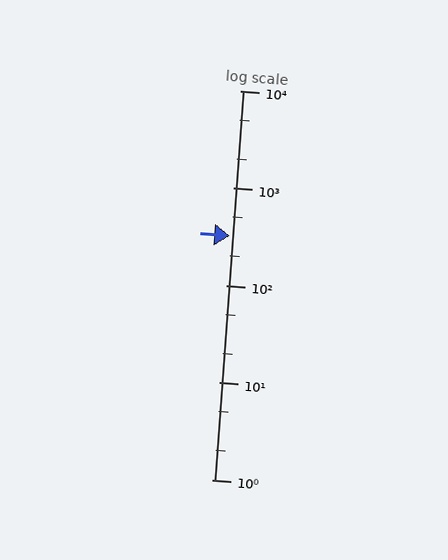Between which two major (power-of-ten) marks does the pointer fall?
The pointer is between 100 and 1000.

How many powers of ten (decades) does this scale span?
The scale spans 4 decades, from 1 to 10000.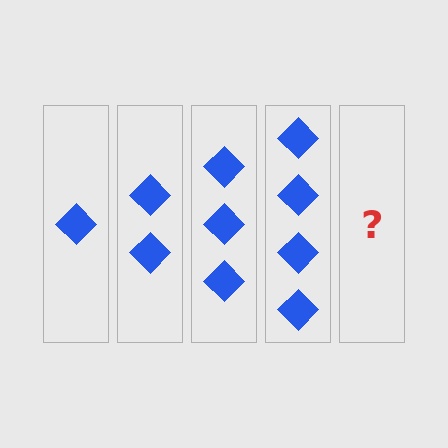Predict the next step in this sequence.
The next step is 5 diamonds.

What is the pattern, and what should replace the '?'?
The pattern is that each step adds one more diamond. The '?' should be 5 diamonds.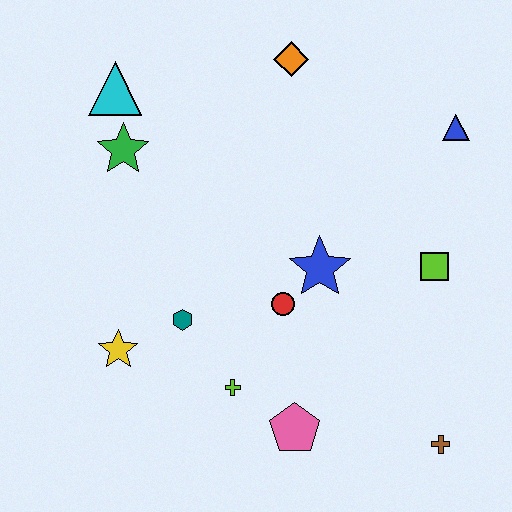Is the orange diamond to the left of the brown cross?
Yes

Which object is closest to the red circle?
The blue star is closest to the red circle.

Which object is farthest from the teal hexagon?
The blue triangle is farthest from the teal hexagon.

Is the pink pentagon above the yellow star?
No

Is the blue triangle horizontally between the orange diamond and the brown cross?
No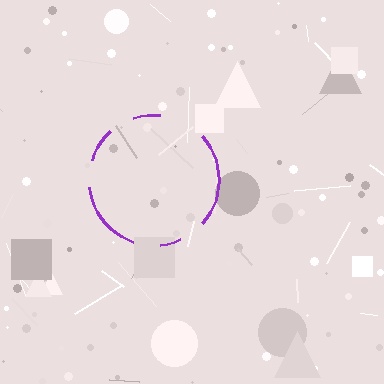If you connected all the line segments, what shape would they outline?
They would outline a circle.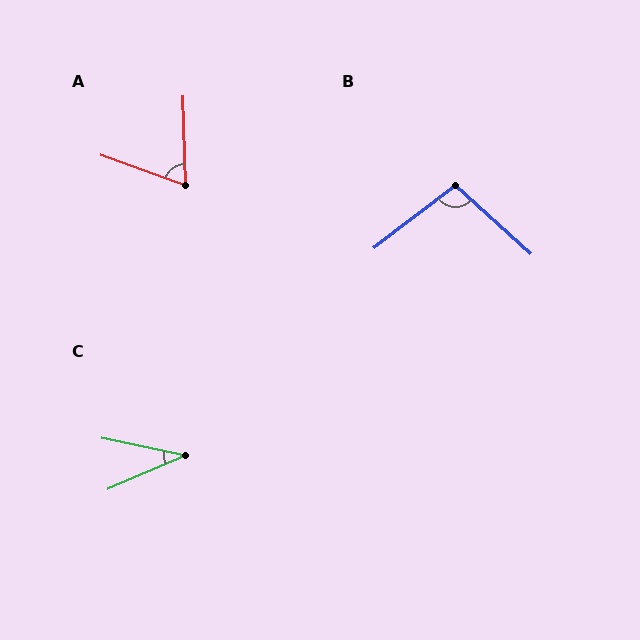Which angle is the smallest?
C, at approximately 35 degrees.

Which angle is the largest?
B, at approximately 100 degrees.